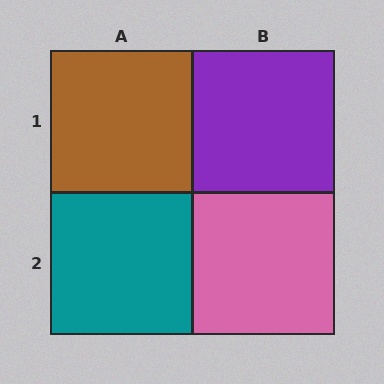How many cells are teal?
1 cell is teal.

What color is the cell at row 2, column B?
Pink.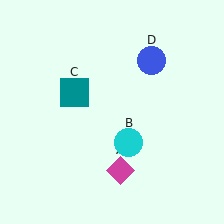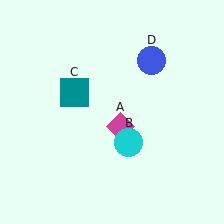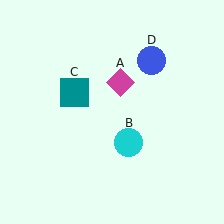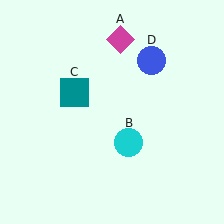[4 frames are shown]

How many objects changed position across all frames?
1 object changed position: magenta diamond (object A).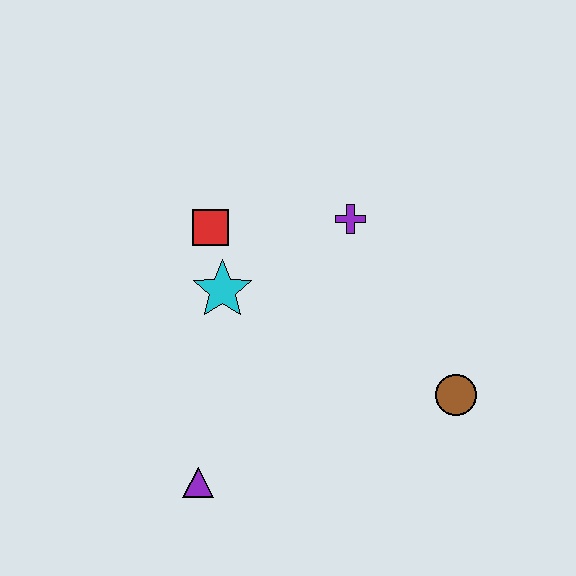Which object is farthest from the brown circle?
The red square is farthest from the brown circle.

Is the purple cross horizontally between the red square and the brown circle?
Yes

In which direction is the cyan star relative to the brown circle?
The cyan star is to the left of the brown circle.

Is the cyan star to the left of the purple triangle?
No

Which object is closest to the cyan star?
The red square is closest to the cyan star.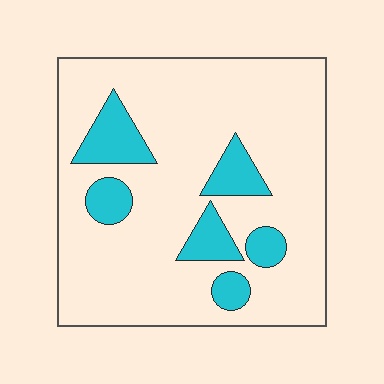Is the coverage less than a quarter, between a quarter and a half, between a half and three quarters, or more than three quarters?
Less than a quarter.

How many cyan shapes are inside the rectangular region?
6.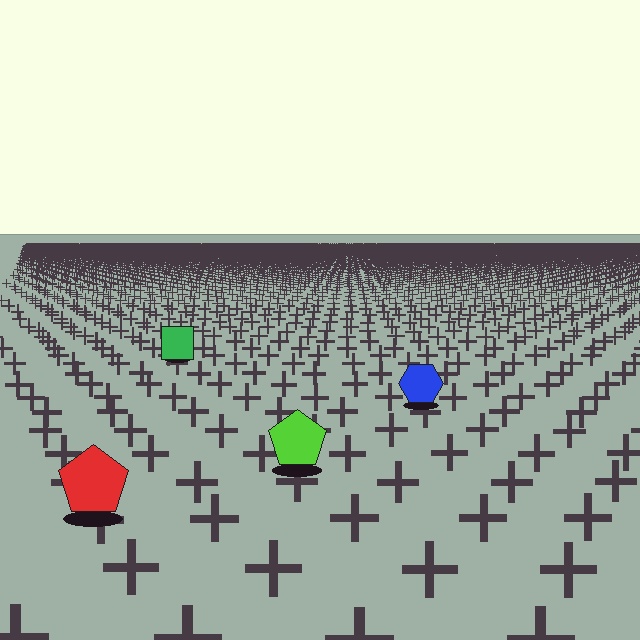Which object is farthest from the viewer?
The green square is farthest from the viewer. It appears smaller and the ground texture around it is denser.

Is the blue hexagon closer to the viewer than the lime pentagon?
No. The lime pentagon is closer — you can tell from the texture gradient: the ground texture is coarser near it.